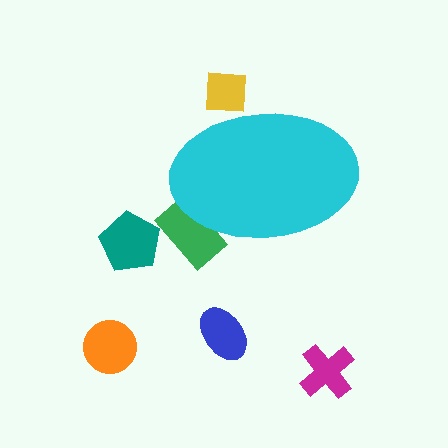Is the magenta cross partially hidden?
No, the magenta cross is fully visible.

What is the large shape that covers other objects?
A cyan ellipse.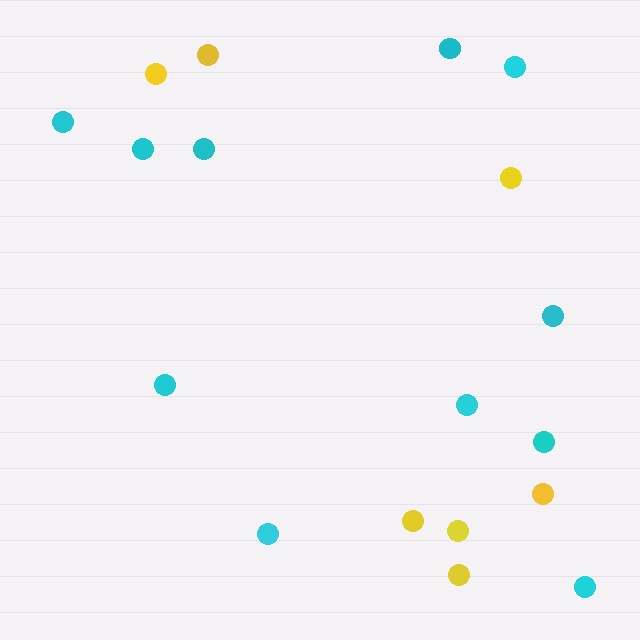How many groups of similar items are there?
There are 2 groups: one group of yellow circles (7) and one group of cyan circles (11).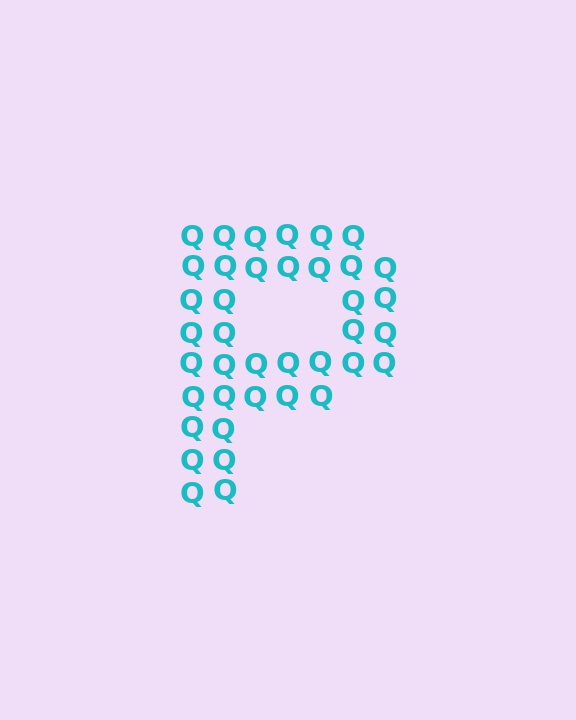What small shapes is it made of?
It is made of small letter Q's.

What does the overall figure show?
The overall figure shows the letter P.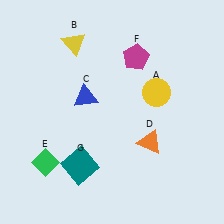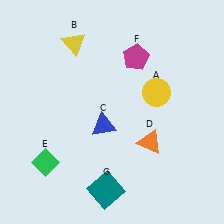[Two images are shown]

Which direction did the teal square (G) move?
The teal square (G) moved right.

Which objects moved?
The objects that moved are: the blue triangle (C), the teal square (G).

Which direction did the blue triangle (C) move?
The blue triangle (C) moved down.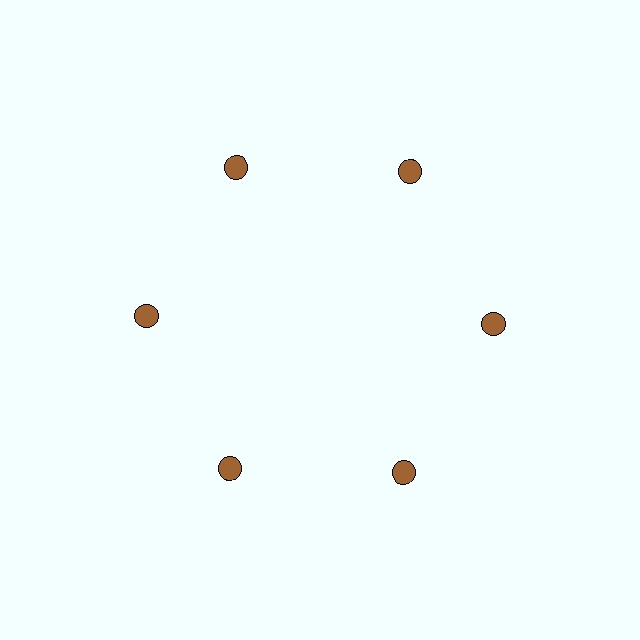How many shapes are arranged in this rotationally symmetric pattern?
There are 6 shapes, arranged in 6 groups of 1.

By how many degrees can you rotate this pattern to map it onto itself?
The pattern maps onto itself every 60 degrees of rotation.